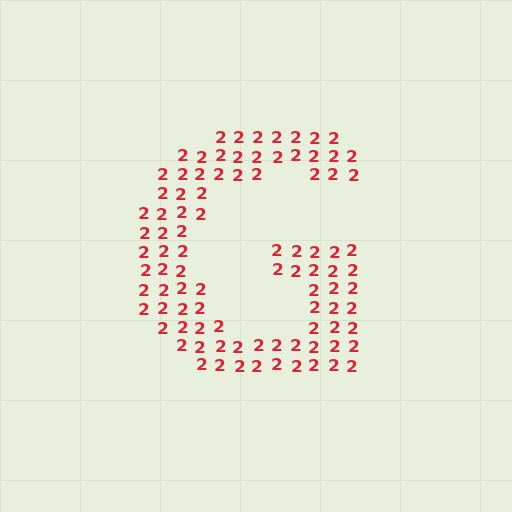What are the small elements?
The small elements are digit 2's.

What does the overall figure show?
The overall figure shows the letter G.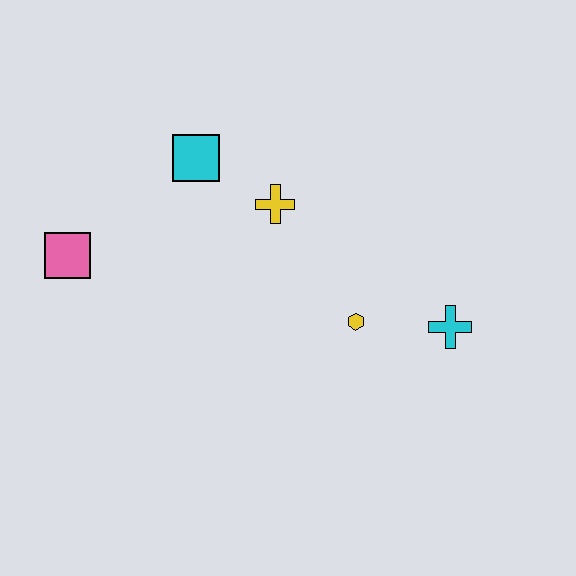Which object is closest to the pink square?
The cyan square is closest to the pink square.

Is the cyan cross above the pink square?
No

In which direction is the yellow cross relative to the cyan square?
The yellow cross is to the right of the cyan square.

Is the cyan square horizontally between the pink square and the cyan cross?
Yes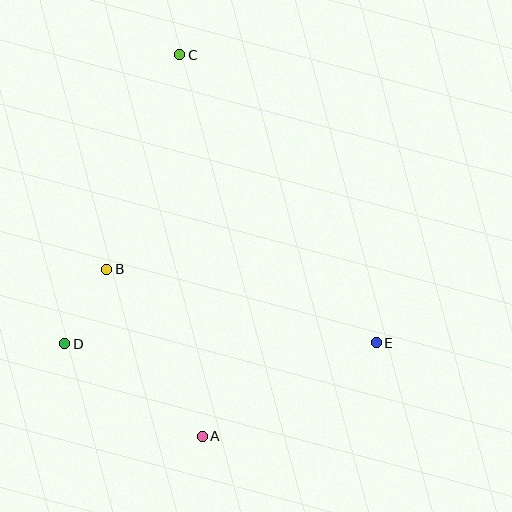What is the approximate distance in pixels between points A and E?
The distance between A and E is approximately 198 pixels.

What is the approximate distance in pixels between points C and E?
The distance between C and E is approximately 348 pixels.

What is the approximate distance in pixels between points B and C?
The distance between B and C is approximately 226 pixels.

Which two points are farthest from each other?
Points A and C are farthest from each other.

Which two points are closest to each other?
Points B and D are closest to each other.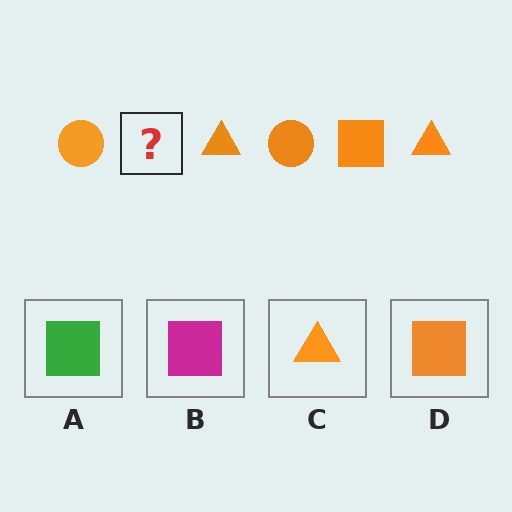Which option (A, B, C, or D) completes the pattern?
D.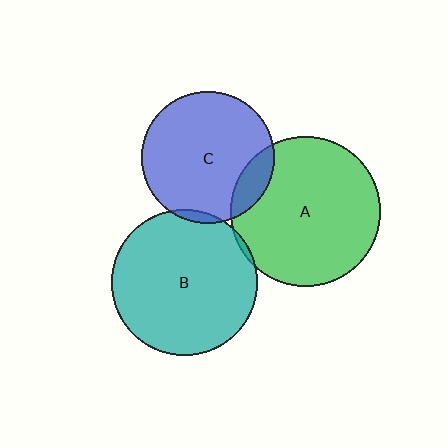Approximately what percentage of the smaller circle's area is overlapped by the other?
Approximately 5%.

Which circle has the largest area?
Circle A (green).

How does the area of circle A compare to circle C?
Approximately 1.3 times.